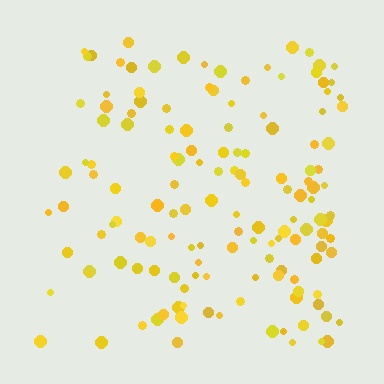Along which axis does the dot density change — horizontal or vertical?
Horizontal.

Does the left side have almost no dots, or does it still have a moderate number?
Still a moderate number, just noticeably fewer than the right.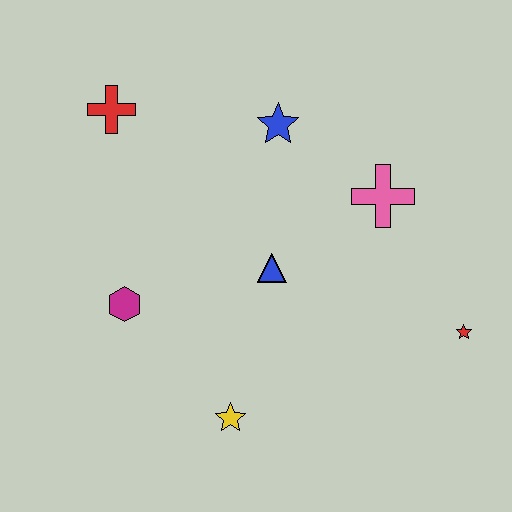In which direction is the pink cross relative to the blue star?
The pink cross is to the right of the blue star.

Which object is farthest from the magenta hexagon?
The red star is farthest from the magenta hexagon.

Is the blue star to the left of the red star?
Yes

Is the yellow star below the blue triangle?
Yes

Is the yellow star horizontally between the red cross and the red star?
Yes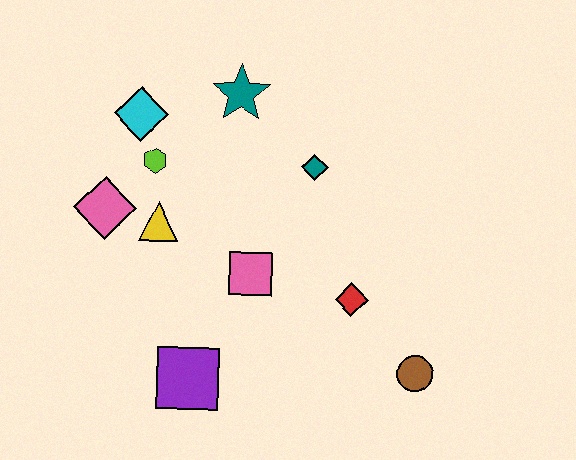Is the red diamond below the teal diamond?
Yes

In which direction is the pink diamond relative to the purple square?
The pink diamond is above the purple square.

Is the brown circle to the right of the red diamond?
Yes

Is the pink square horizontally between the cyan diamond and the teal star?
No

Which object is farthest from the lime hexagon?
The brown circle is farthest from the lime hexagon.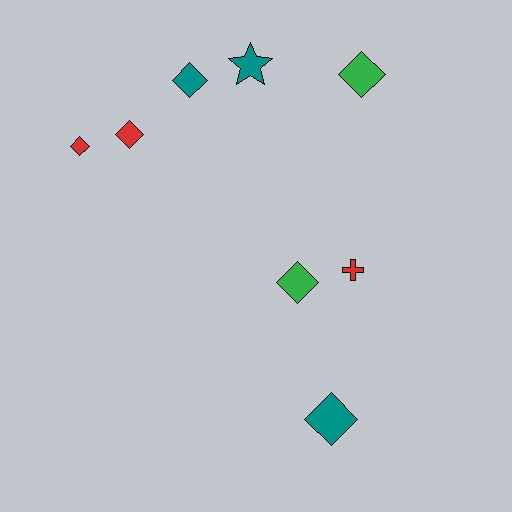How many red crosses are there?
There is 1 red cross.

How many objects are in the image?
There are 8 objects.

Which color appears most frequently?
Red, with 3 objects.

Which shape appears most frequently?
Diamond, with 6 objects.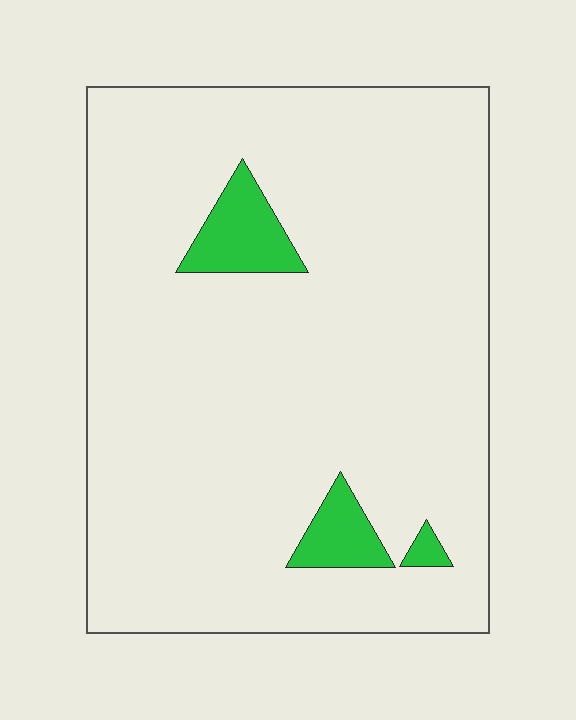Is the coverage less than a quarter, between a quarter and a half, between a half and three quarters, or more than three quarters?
Less than a quarter.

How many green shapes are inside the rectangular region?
3.